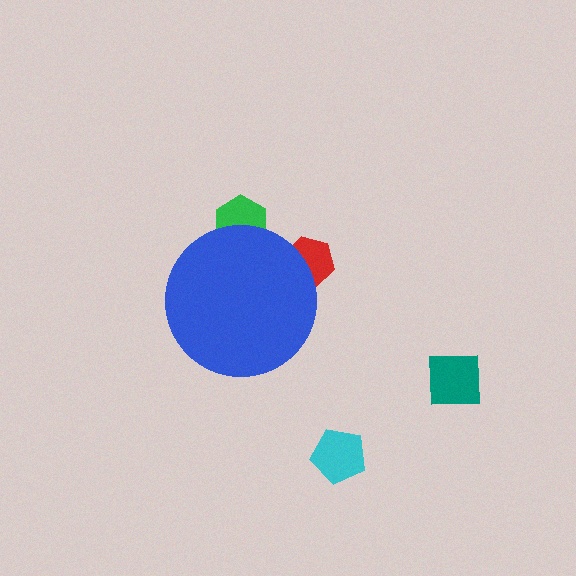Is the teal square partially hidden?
No, the teal square is fully visible.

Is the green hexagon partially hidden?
Yes, the green hexagon is partially hidden behind the blue circle.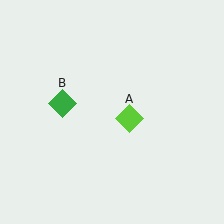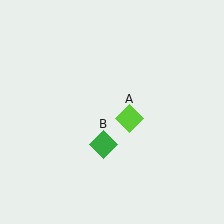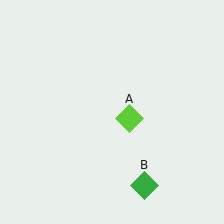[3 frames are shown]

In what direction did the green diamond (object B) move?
The green diamond (object B) moved down and to the right.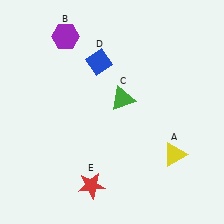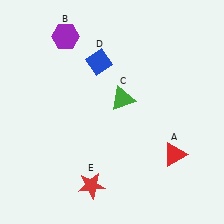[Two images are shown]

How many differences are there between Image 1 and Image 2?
There is 1 difference between the two images.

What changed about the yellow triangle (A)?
In Image 1, A is yellow. In Image 2, it changed to red.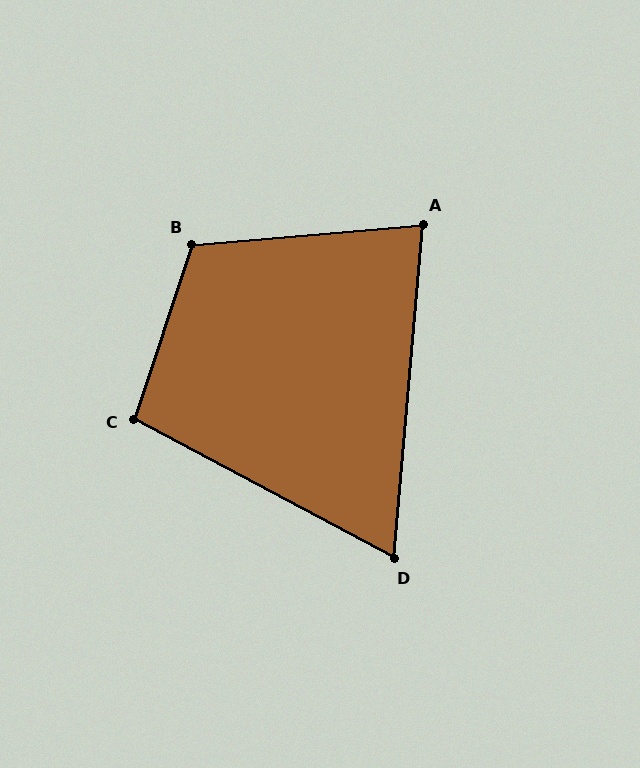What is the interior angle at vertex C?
Approximately 100 degrees (obtuse).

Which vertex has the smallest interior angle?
D, at approximately 67 degrees.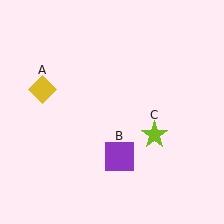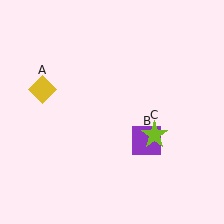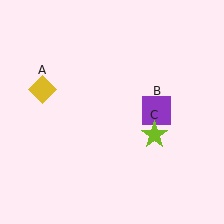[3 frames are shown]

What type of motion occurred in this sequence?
The purple square (object B) rotated counterclockwise around the center of the scene.